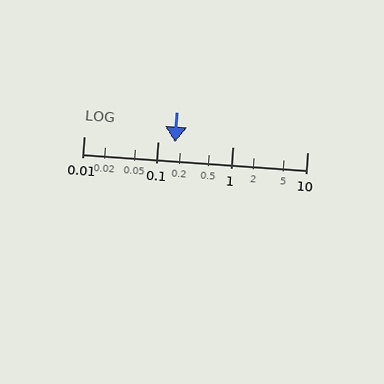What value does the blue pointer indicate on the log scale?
The pointer indicates approximately 0.17.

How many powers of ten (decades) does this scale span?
The scale spans 3 decades, from 0.01 to 10.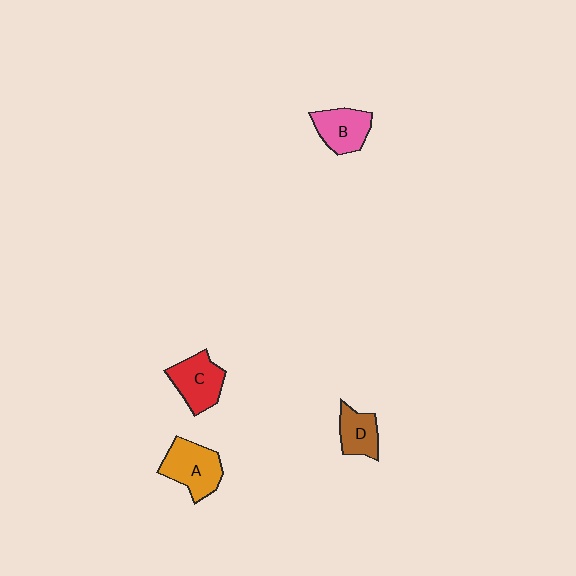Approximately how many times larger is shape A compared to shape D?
Approximately 1.5 times.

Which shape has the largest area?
Shape A (orange).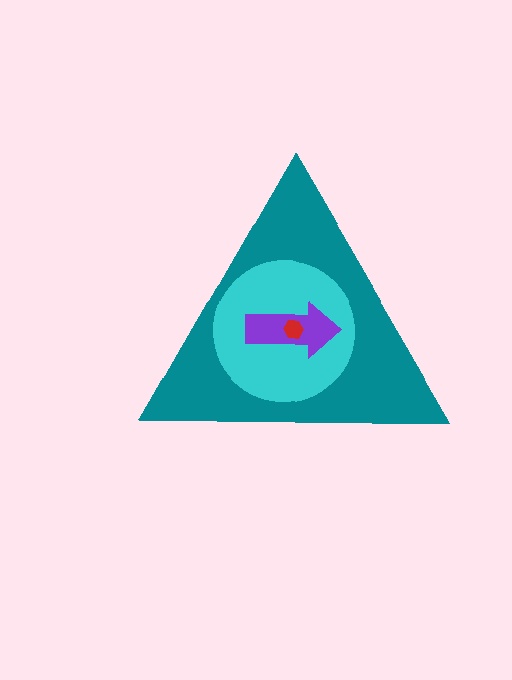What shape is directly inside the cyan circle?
The purple arrow.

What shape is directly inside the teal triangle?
The cyan circle.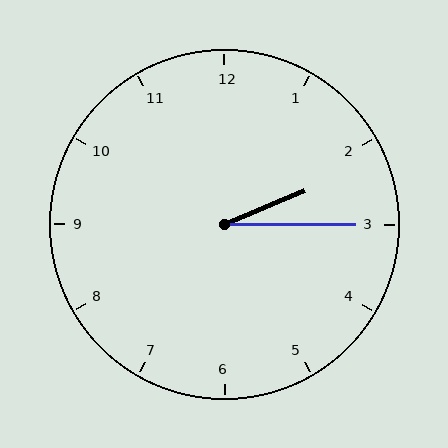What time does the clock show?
2:15.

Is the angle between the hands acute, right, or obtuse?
It is acute.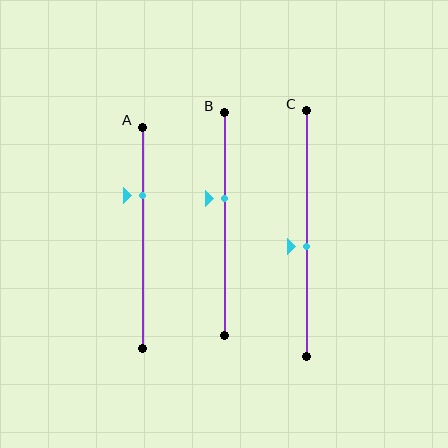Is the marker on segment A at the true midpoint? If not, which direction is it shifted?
No, the marker on segment A is shifted upward by about 19% of the segment length.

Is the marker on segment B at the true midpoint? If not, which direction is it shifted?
No, the marker on segment B is shifted upward by about 12% of the segment length.